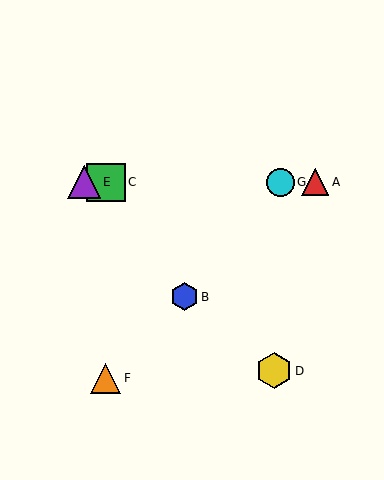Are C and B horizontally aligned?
No, C is at y≈182 and B is at y≈297.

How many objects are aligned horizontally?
4 objects (A, C, E, G) are aligned horizontally.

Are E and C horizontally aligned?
Yes, both are at y≈182.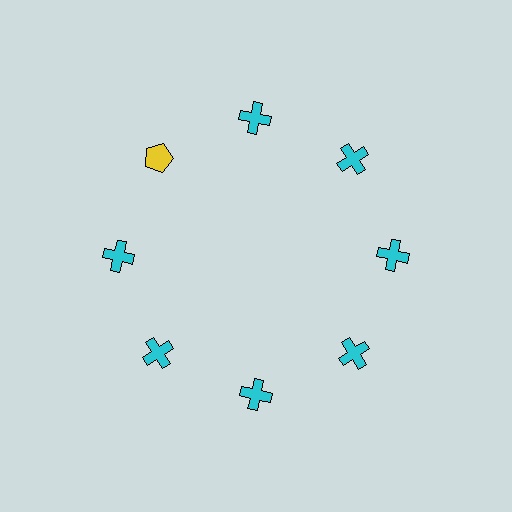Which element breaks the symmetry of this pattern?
The yellow pentagon at roughly the 10 o'clock position breaks the symmetry. All other shapes are cyan crosses.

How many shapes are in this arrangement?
There are 8 shapes arranged in a ring pattern.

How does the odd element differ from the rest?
It differs in both color (yellow instead of cyan) and shape (pentagon instead of cross).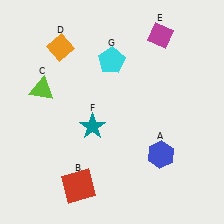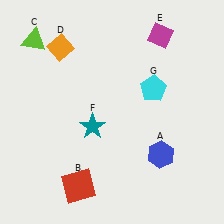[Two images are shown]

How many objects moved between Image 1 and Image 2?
2 objects moved between the two images.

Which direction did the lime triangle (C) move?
The lime triangle (C) moved up.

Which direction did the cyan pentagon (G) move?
The cyan pentagon (G) moved right.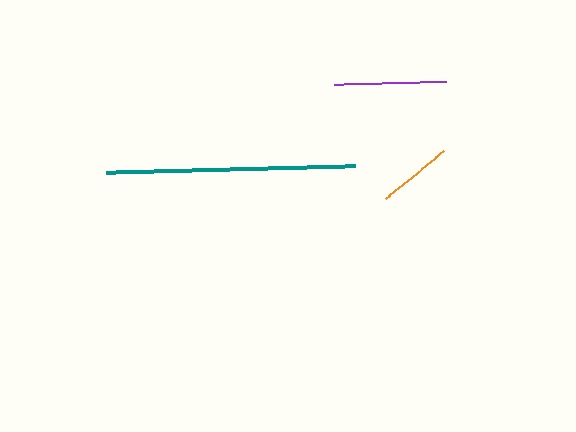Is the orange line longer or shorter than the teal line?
The teal line is longer than the orange line.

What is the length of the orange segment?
The orange segment is approximately 76 pixels long.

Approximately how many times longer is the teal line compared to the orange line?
The teal line is approximately 3.3 times the length of the orange line.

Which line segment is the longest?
The teal line is the longest at approximately 249 pixels.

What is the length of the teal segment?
The teal segment is approximately 249 pixels long.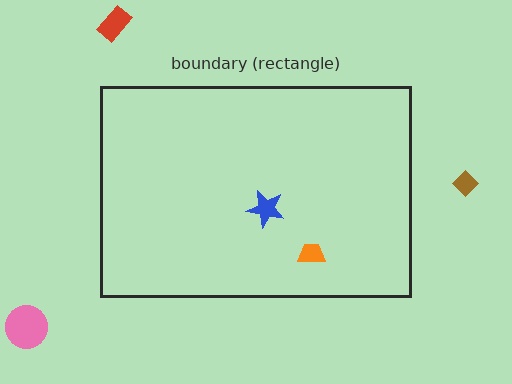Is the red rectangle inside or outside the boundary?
Outside.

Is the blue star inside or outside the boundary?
Inside.